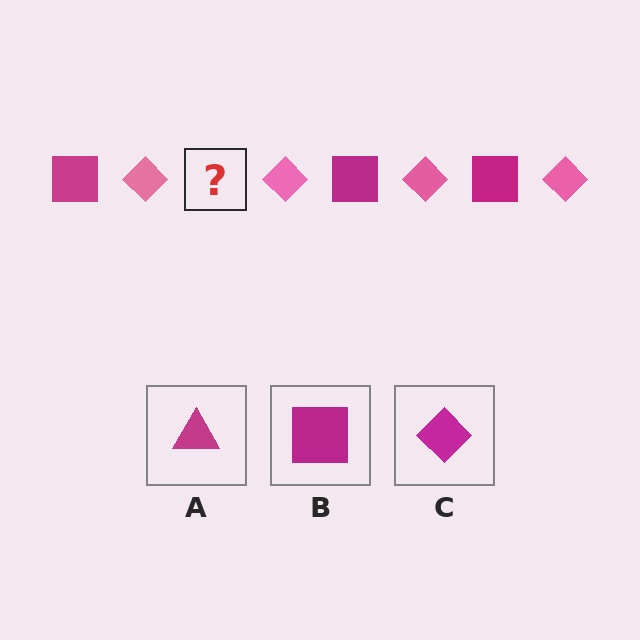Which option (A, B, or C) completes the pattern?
B.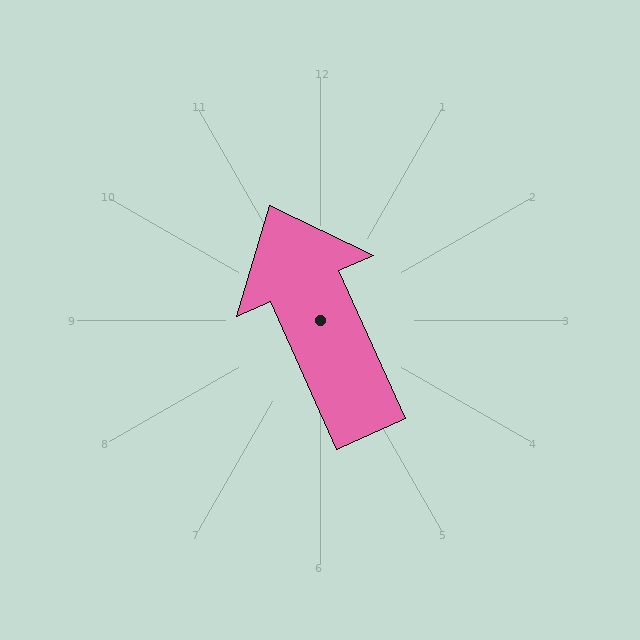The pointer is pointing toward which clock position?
Roughly 11 o'clock.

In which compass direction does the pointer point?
Northwest.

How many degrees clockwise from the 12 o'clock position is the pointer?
Approximately 336 degrees.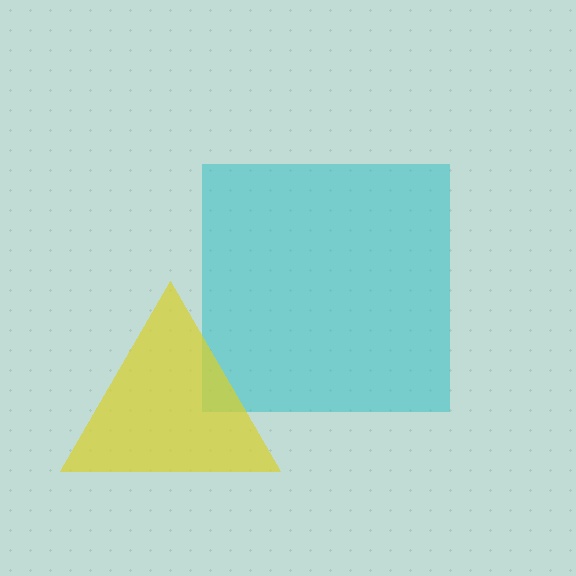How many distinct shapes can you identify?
There are 2 distinct shapes: a cyan square, a yellow triangle.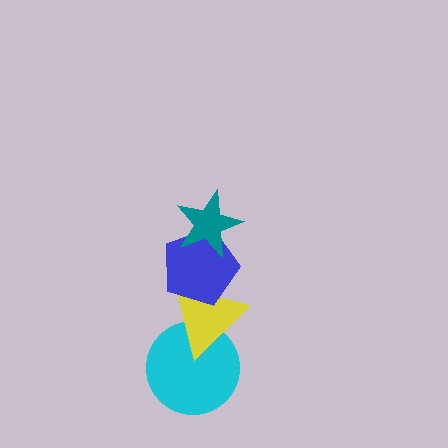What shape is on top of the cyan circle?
The yellow triangle is on top of the cyan circle.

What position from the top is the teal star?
The teal star is 1st from the top.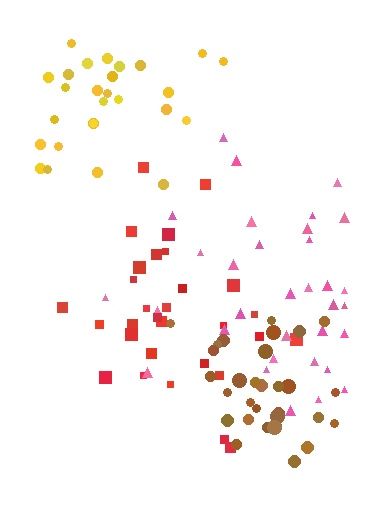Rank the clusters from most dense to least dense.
brown, yellow, red, pink.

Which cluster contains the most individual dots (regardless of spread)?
Pink (33).